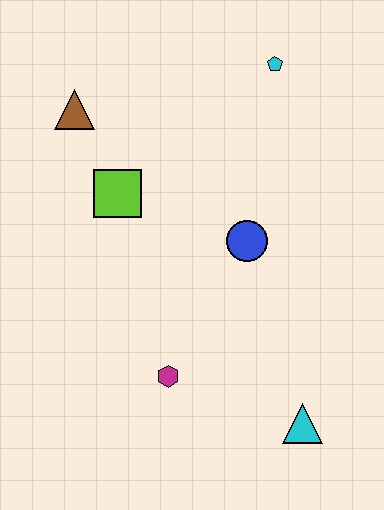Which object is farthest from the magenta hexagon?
The cyan pentagon is farthest from the magenta hexagon.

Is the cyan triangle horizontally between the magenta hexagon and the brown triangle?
No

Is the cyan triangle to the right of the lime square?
Yes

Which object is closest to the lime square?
The brown triangle is closest to the lime square.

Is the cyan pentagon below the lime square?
No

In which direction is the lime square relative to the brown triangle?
The lime square is below the brown triangle.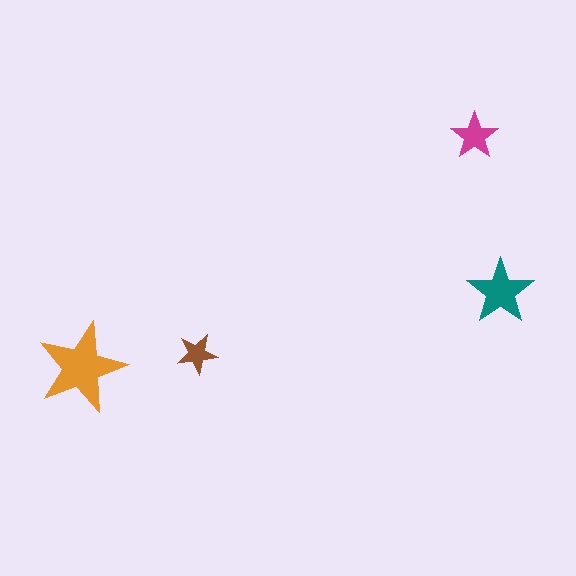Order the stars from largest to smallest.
the orange one, the teal one, the magenta one, the brown one.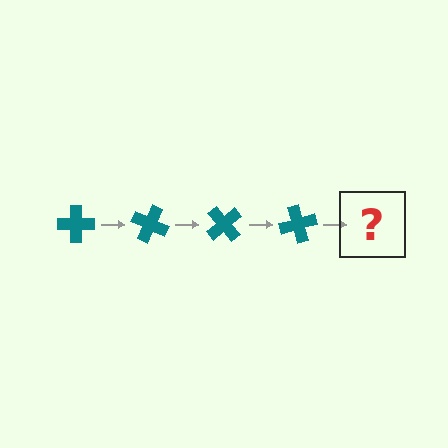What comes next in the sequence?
The next element should be a teal cross rotated 100 degrees.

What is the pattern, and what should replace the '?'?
The pattern is that the cross rotates 25 degrees each step. The '?' should be a teal cross rotated 100 degrees.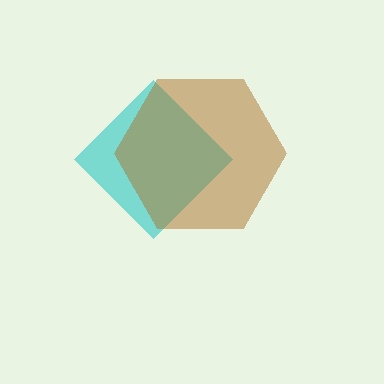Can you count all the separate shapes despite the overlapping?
Yes, there are 2 separate shapes.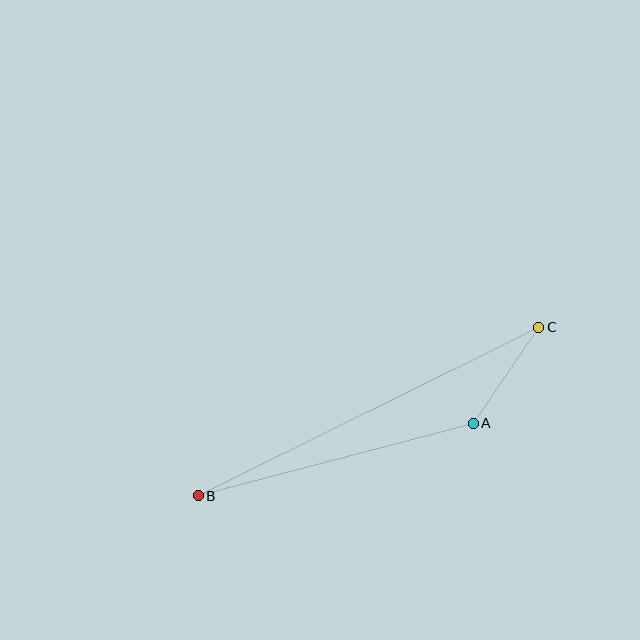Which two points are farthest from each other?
Points B and C are farthest from each other.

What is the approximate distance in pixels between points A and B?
The distance between A and B is approximately 285 pixels.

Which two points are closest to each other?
Points A and C are closest to each other.